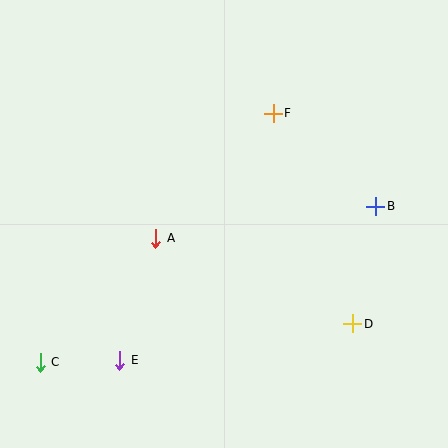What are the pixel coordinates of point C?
Point C is at (40, 362).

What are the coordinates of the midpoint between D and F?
The midpoint between D and F is at (313, 219).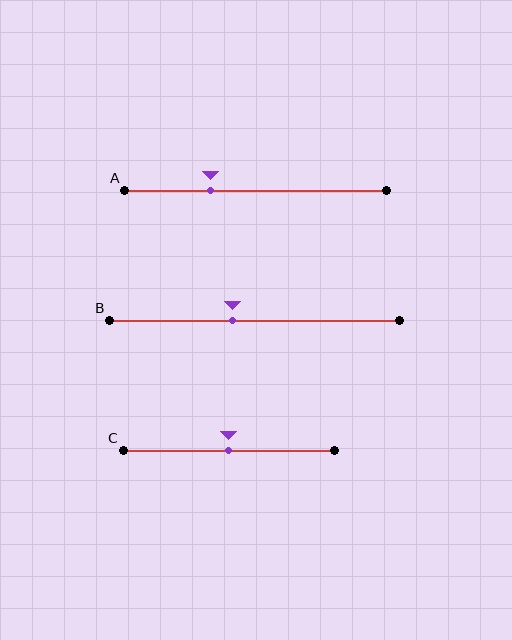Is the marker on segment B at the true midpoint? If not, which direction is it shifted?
No, the marker on segment B is shifted to the left by about 8% of the segment length.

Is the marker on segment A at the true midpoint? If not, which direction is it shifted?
No, the marker on segment A is shifted to the left by about 17% of the segment length.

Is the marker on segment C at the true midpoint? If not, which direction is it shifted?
Yes, the marker on segment C is at the true midpoint.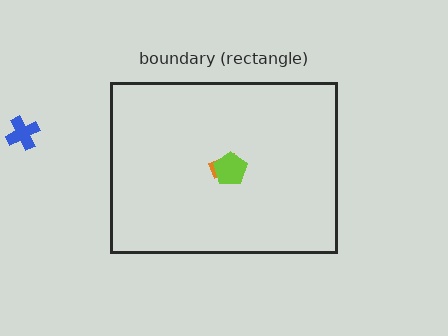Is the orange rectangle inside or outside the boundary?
Inside.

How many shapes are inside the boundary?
2 inside, 1 outside.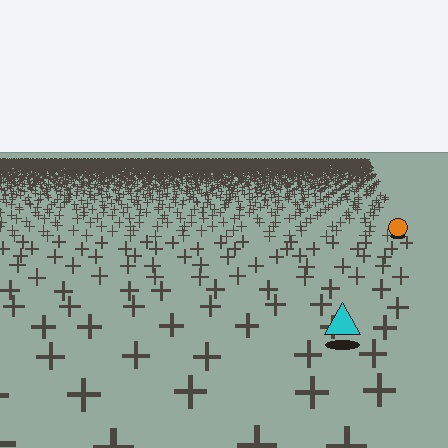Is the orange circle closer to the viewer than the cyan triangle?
No. The cyan triangle is closer — you can tell from the texture gradient: the ground texture is coarser near it.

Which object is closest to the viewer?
The cyan triangle is closest. The texture marks near it are larger and more spread out.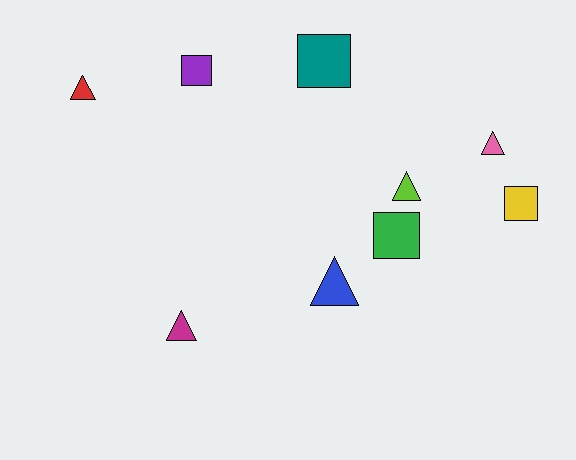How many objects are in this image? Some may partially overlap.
There are 9 objects.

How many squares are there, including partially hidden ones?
There are 4 squares.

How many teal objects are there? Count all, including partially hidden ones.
There is 1 teal object.